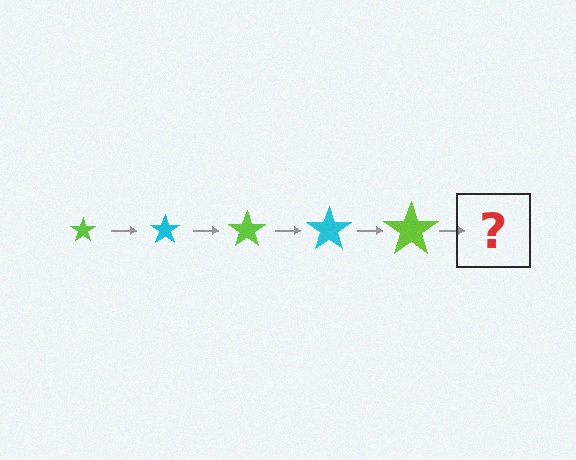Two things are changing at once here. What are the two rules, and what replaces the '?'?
The two rules are that the star grows larger each step and the color cycles through lime and cyan. The '?' should be a cyan star, larger than the previous one.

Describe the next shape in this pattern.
It should be a cyan star, larger than the previous one.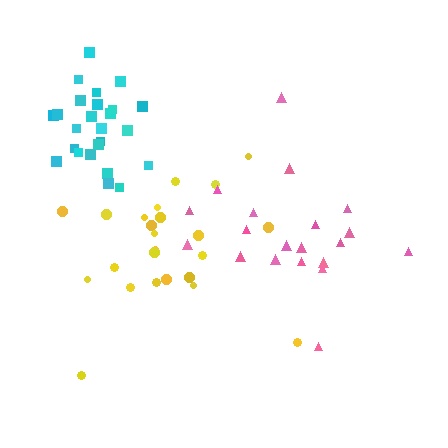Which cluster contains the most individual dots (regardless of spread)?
Cyan (26).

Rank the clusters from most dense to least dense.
cyan, yellow, pink.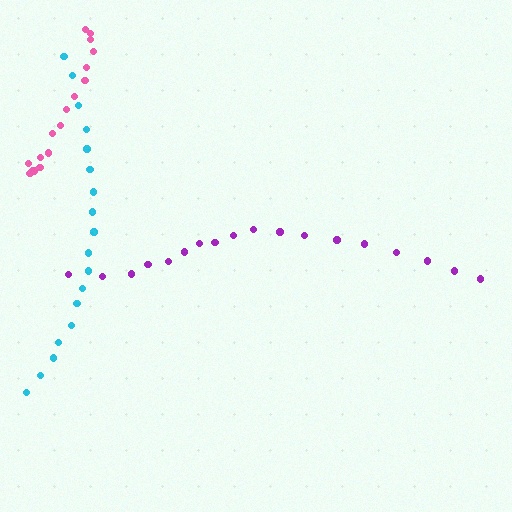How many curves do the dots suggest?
There are 3 distinct paths.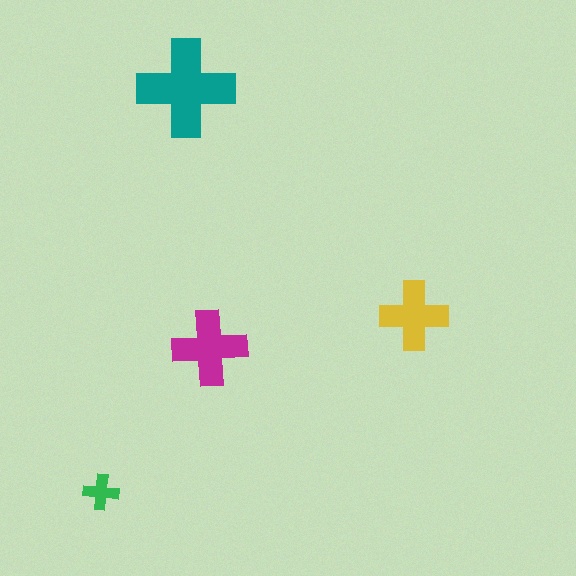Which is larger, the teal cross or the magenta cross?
The teal one.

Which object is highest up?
The teal cross is topmost.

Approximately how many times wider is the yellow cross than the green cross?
About 2 times wider.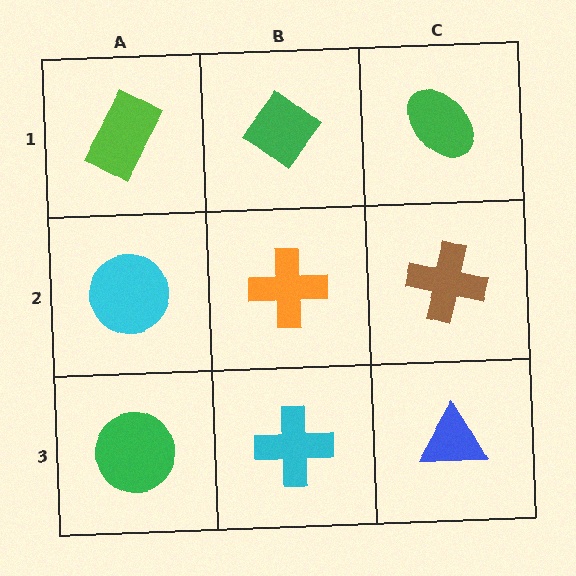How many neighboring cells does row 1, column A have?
2.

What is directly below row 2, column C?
A blue triangle.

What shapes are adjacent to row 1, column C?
A brown cross (row 2, column C), a green diamond (row 1, column B).